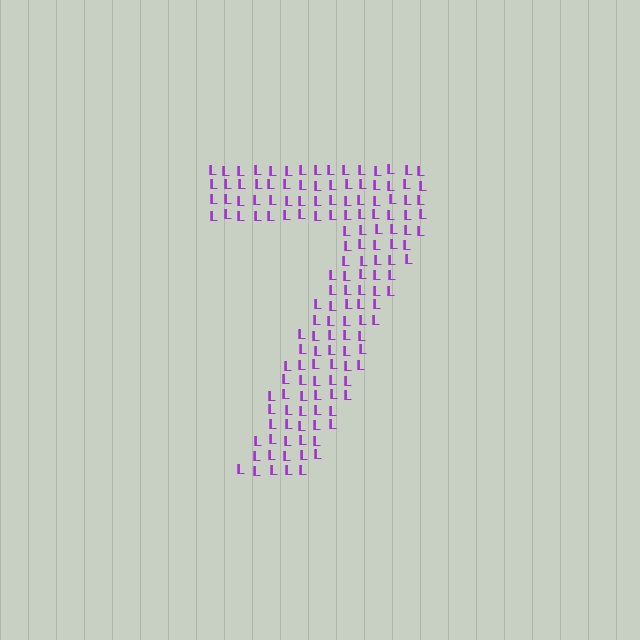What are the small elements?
The small elements are letter L's.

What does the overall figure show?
The overall figure shows the digit 7.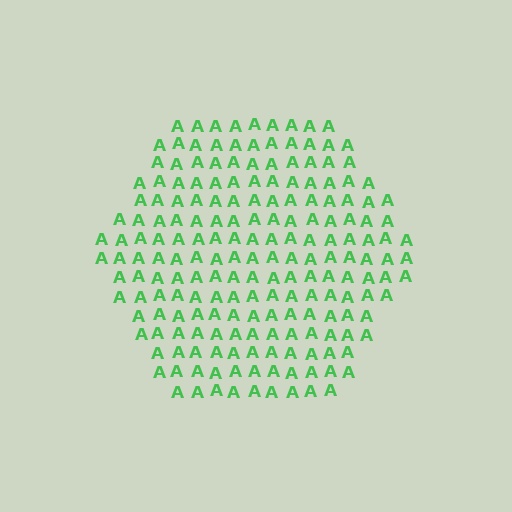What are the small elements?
The small elements are letter A's.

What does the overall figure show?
The overall figure shows a hexagon.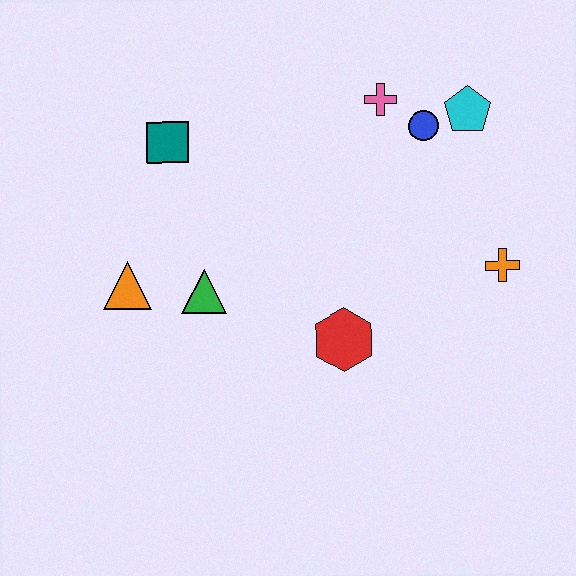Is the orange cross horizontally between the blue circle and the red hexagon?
No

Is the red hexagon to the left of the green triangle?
No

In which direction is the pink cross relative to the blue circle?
The pink cross is to the left of the blue circle.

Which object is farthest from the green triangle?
The cyan pentagon is farthest from the green triangle.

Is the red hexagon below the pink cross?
Yes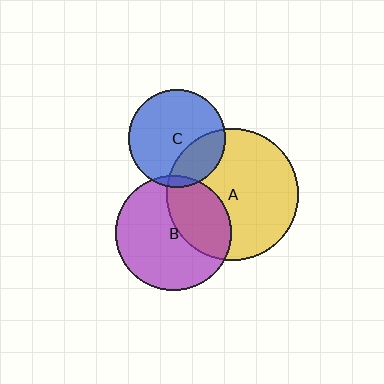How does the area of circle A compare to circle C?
Approximately 1.8 times.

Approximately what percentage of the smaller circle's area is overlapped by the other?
Approximately 25%.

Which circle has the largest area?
Circle A (yellow).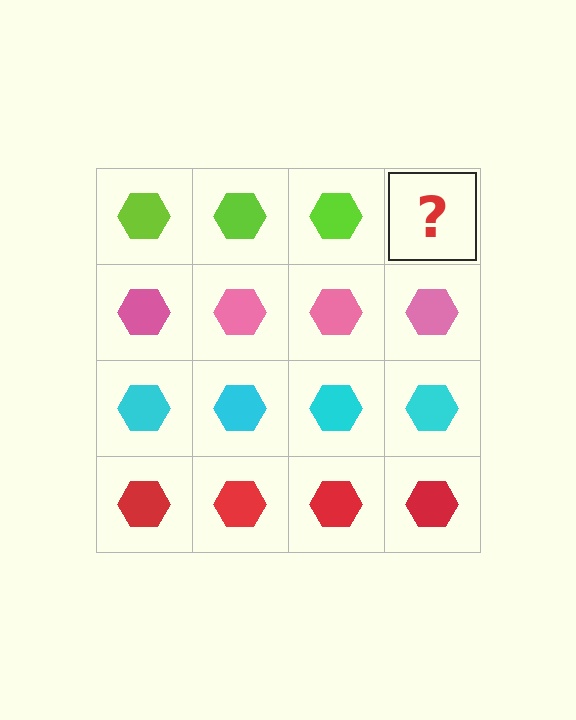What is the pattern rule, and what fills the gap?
The rule is that each row has a consistent color. The gap should be filled with a lime hexagon.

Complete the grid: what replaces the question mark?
The question mark should be replaced with a lime hexagon.